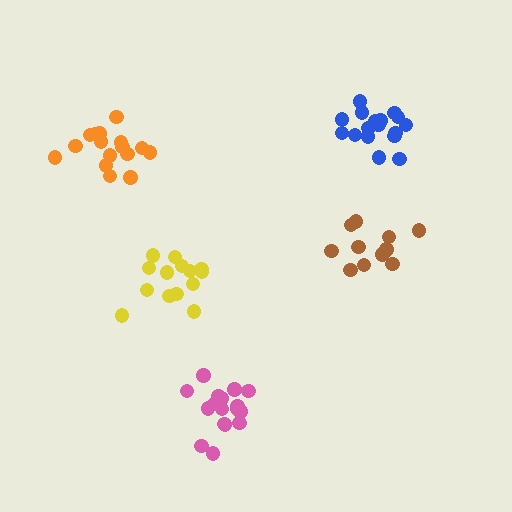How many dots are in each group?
Group 1: 14 dots, Group 2: 16 dots, Group 3: 17 dots, Group 4: 17 dots, Group 5: 12 dots (76 total).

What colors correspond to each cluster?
The clusters are colored: yellow, orange, pink, blue, brown.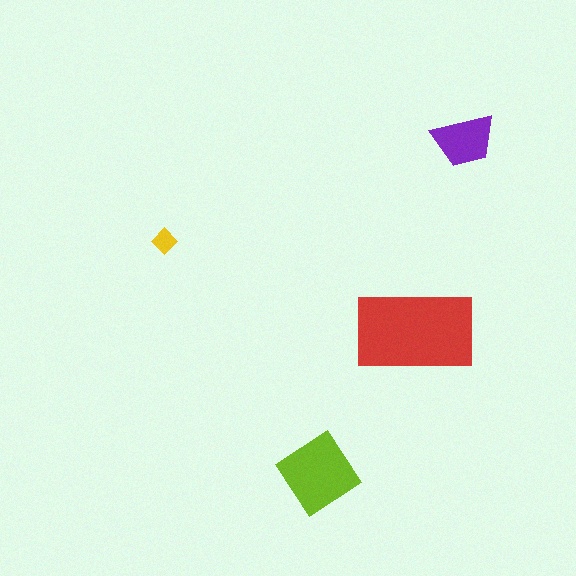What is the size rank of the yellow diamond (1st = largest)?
4th.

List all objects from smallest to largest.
The yellow diamond, the purple trapezoid, the lime diamond, the red rectangle.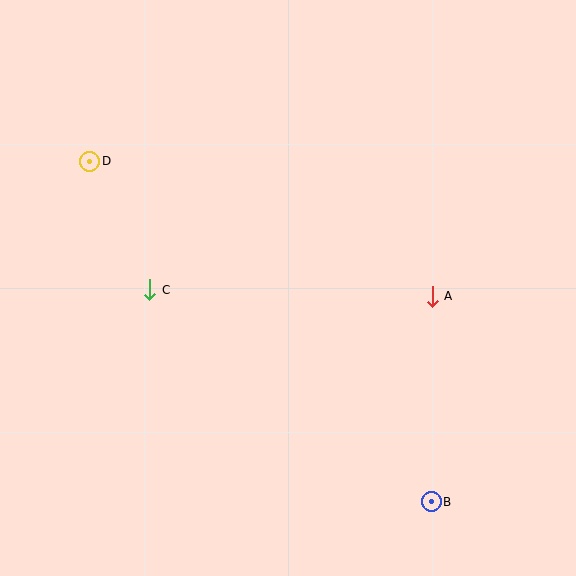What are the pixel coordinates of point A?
Point A is at (432, 296).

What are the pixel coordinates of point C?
Point C is at (150, 290).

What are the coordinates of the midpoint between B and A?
The midpoint between B and A is at (432, 399).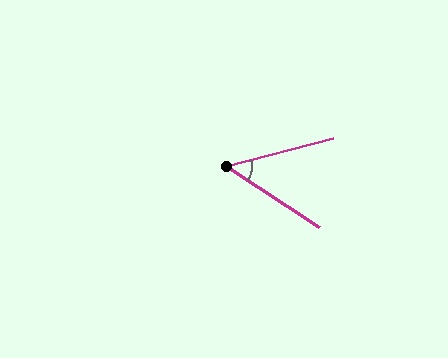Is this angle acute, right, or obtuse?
It is acute.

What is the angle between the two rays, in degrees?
Approximately 48 degrees.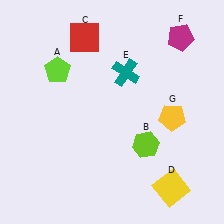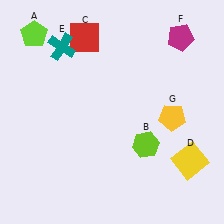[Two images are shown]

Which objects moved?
The objects that moved are: the lime pentagon (A), the yellow square (D), the teal cross (E).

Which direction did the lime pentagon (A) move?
The lime pentagon (A) moved up.